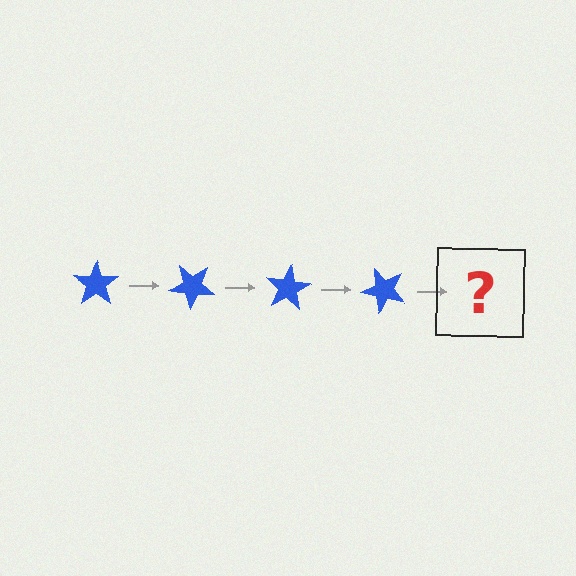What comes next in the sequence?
The next element should be a blue star rotated 160 degrees.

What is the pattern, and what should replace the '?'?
The pattern is that the star rotates 40 degrees each step. The '?' should be a blue star rotated 160 degrees.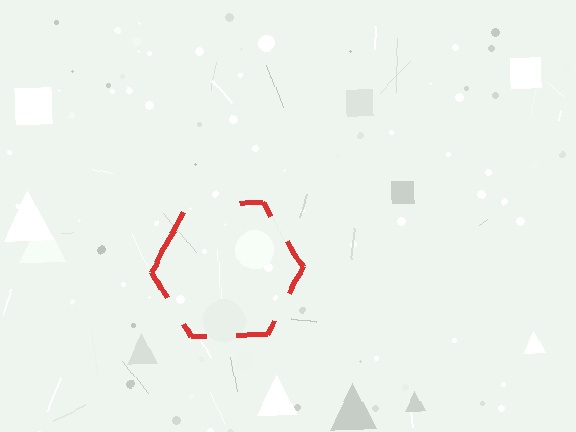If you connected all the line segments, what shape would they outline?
They would outline a hexagon.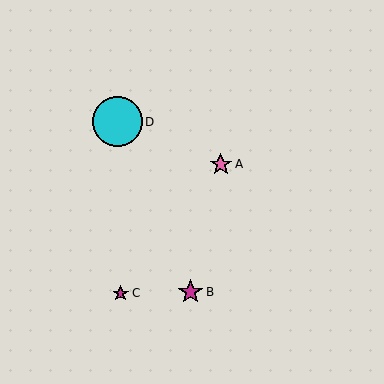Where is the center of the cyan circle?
The center of the cyan circle is at (117, 122).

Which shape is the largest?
The cyan circle (labeled D) is the largest.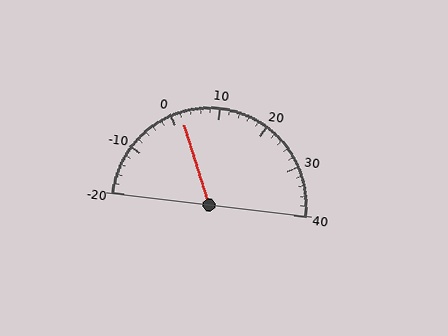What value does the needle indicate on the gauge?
The needle indicates approximately 2.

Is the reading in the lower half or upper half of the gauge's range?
The reading is in the lower half of the range (-20 to 40).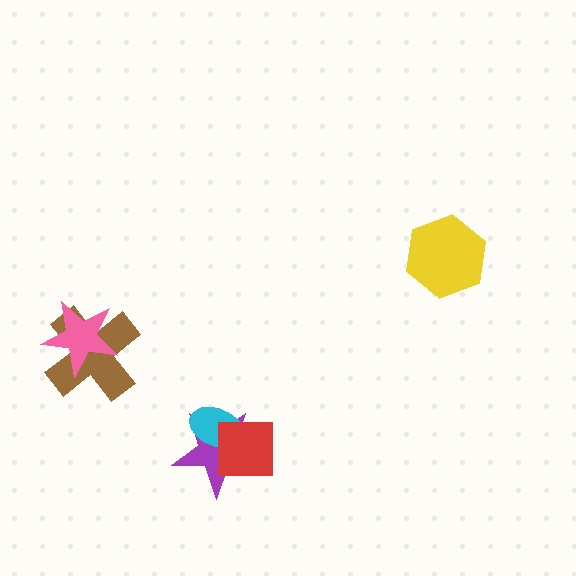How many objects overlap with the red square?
2 objects overlap with the red square.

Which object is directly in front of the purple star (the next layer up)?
The cyan ellipse is directly in front of the purple star.